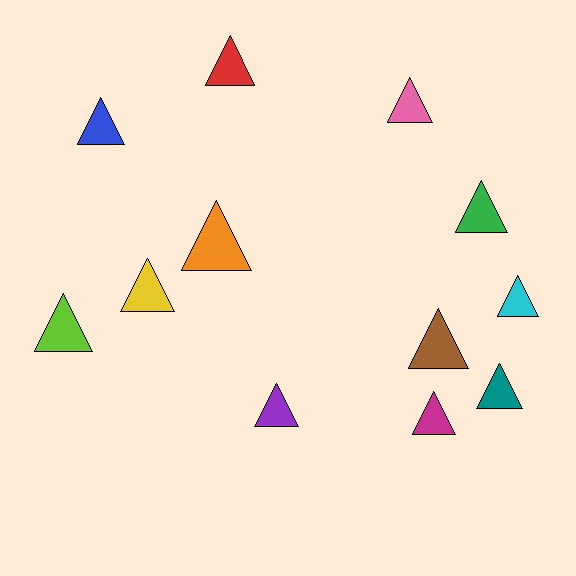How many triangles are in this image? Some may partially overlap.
There are 12 triangles.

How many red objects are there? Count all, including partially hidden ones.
There is 1 red object.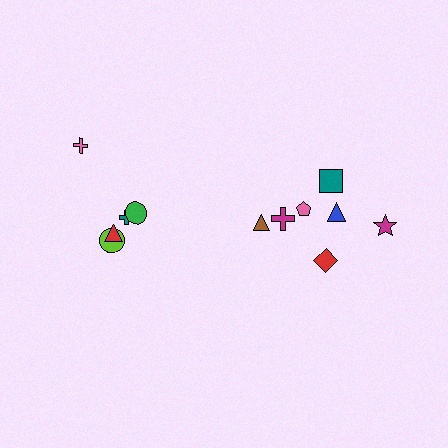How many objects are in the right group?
There are 7 objects.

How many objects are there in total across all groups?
There are 12 objects.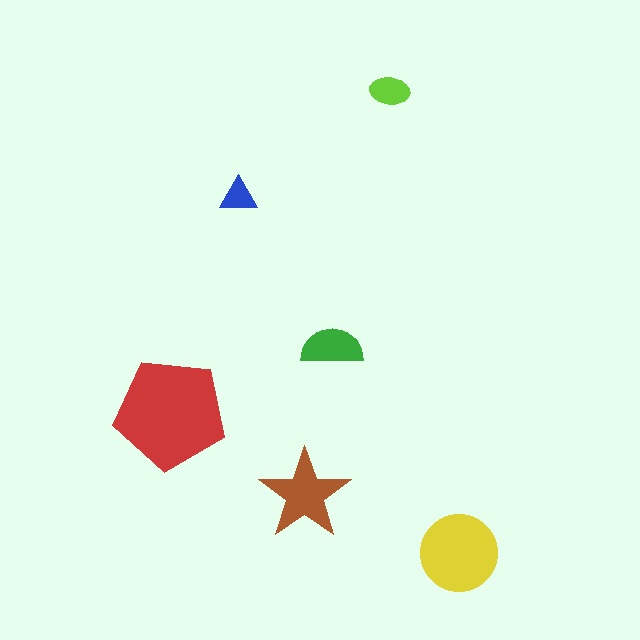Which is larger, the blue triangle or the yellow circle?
The yellow circle.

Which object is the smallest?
The blue triangle.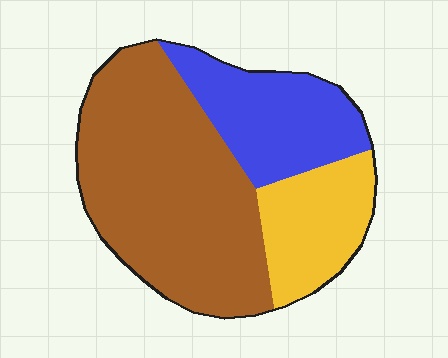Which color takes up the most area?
Brown, at roughly 55%.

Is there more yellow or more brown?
Brown.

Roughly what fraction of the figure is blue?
Blue takes up about one quarter (1/4) of the figure.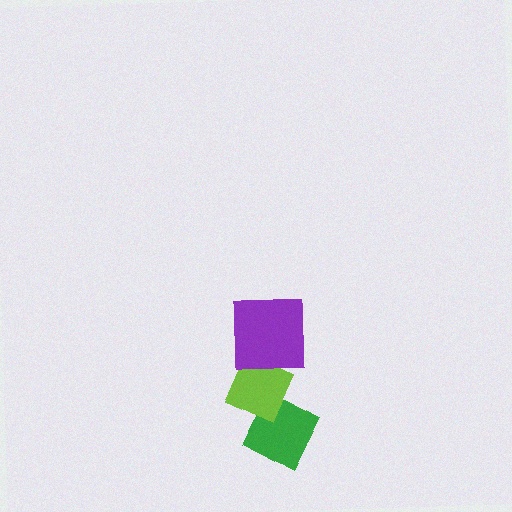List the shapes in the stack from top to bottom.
From top to bottom: the purple square, the lime diamond, the green diamond.